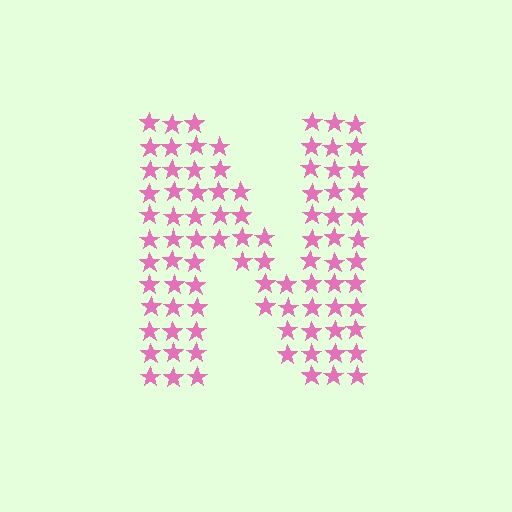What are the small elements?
The small elements are stars.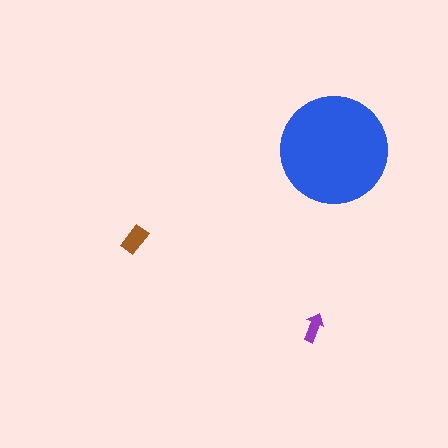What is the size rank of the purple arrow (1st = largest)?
3rd.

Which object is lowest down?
The purple arrow is bottommost.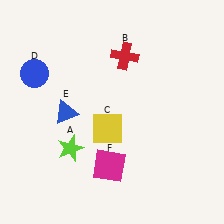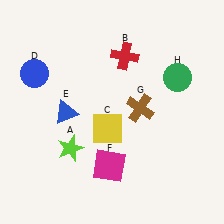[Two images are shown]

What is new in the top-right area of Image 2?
A brown cross (G) was added in the top-right area of Image 2.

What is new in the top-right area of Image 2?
A green circle (H) was added in the top-right area of Image 2.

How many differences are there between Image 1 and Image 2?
There are 2 differences between the two images.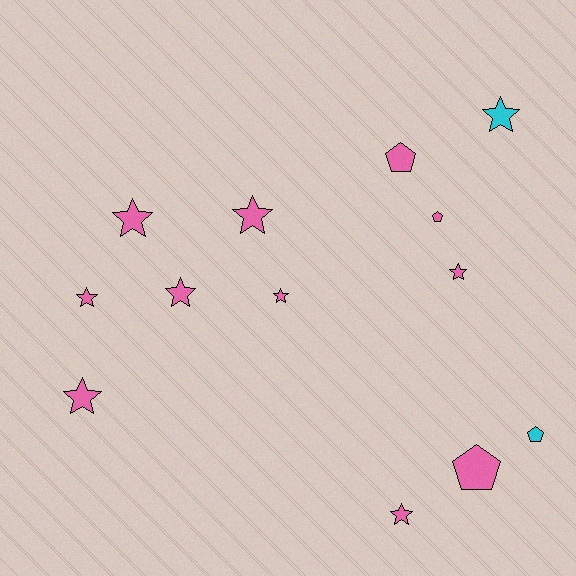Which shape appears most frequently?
Star, with 9 objects.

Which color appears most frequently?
Pink, with 11 objects.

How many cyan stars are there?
There is 1 cyan star.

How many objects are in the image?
There are 13 objects.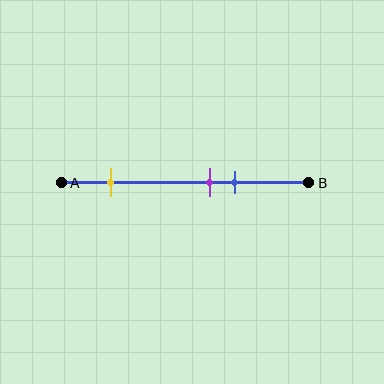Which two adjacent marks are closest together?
The purple and blue marks are the closest adjacent pair.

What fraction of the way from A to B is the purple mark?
The purple mark is approximately 60% (0.6) of the way from A to B.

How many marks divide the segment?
There are 3 marks dividing the segment.